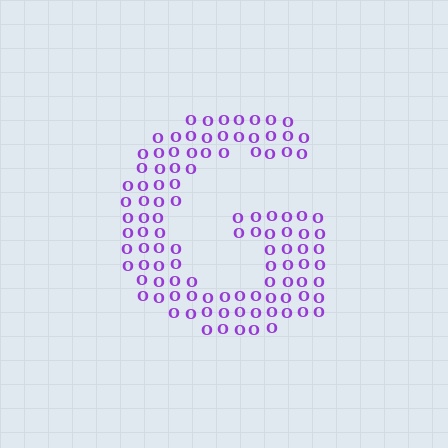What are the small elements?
The small elements are letter O's.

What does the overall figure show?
The overall figure shows the letter G.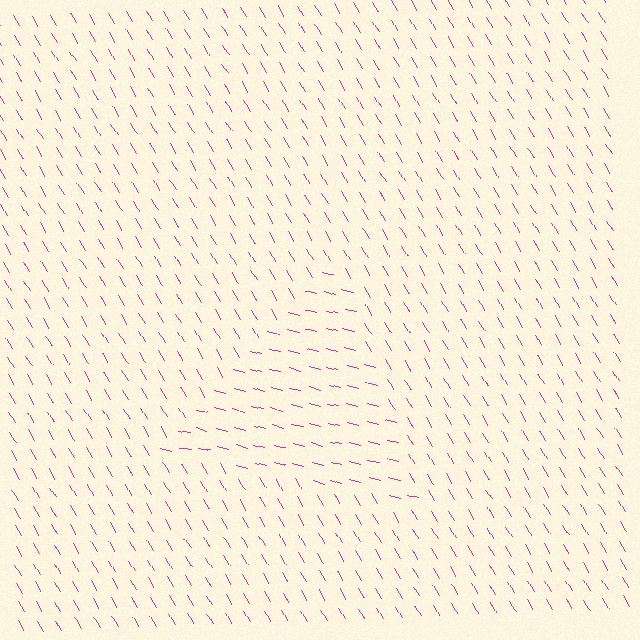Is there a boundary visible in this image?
Yes, there is a texture boundary formed by a change in line orientation.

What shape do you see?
I see a triangle.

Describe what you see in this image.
The image is filled with small magenta line segments. A triangle region in the image has lines oriented differently from the surrounding lines, creating a visible texture boundary.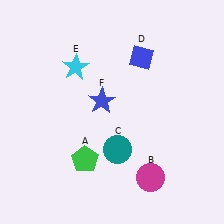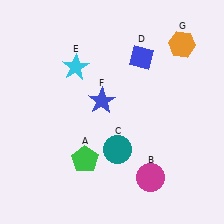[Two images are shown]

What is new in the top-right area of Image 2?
An orange hexagon (G) was added in the top-right area of Image 2.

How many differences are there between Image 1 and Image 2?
There is 1 difference between the two images.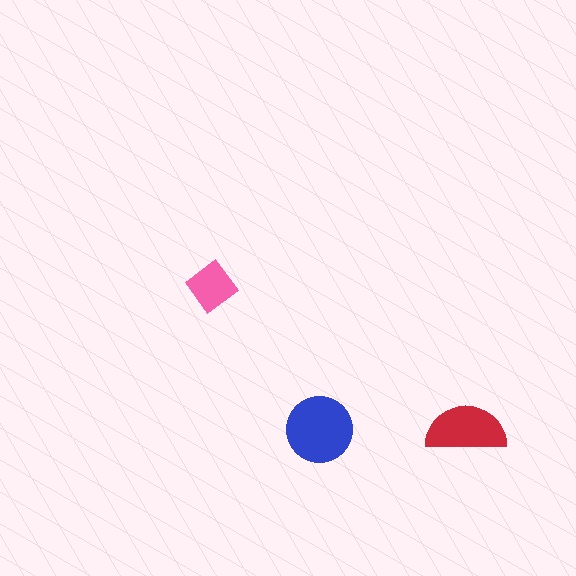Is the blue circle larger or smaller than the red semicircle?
Larger.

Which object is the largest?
The blue circle.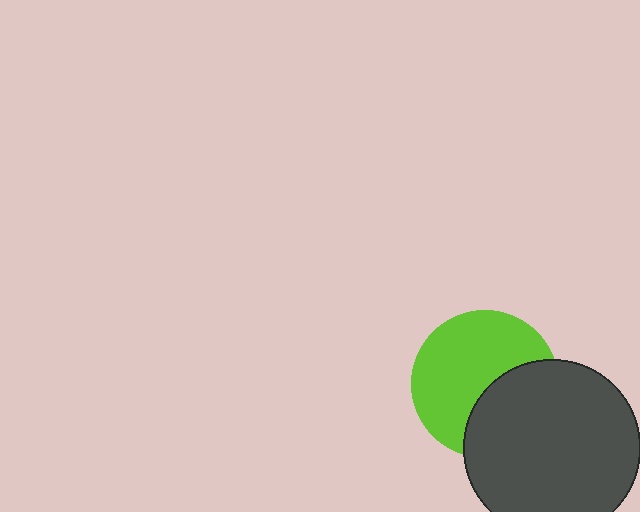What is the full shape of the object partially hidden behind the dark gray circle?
The partially hidden object is a lime circle.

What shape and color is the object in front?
The object in front is a dark gray circle.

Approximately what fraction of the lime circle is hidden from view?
Roughly 38% of the lime circle is hidden behind the dark gray circle.